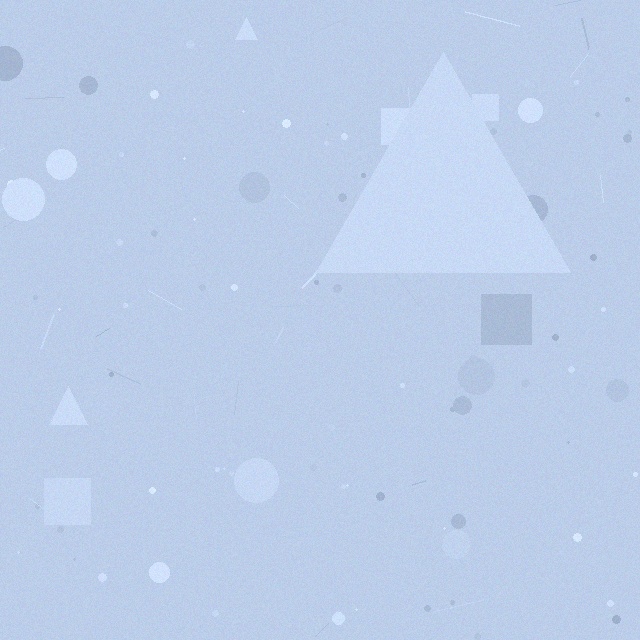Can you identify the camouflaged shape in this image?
The camouflaged shape is a triangle.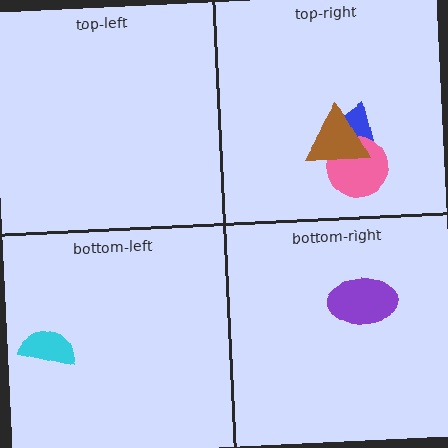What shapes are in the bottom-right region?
The purple ellipse.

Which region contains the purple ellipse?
The bottom-right region.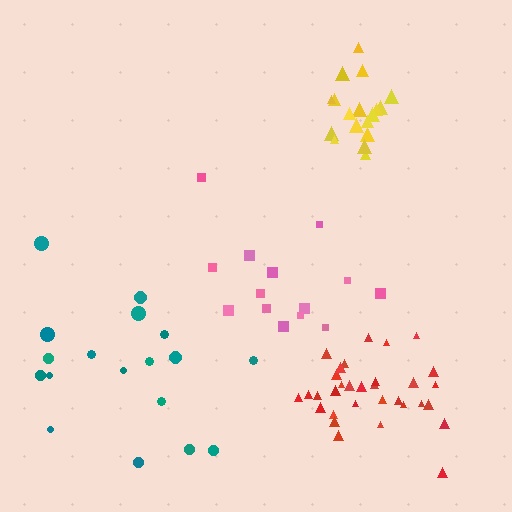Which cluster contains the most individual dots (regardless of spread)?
Red (32).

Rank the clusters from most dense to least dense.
yellow, red, pink, teal.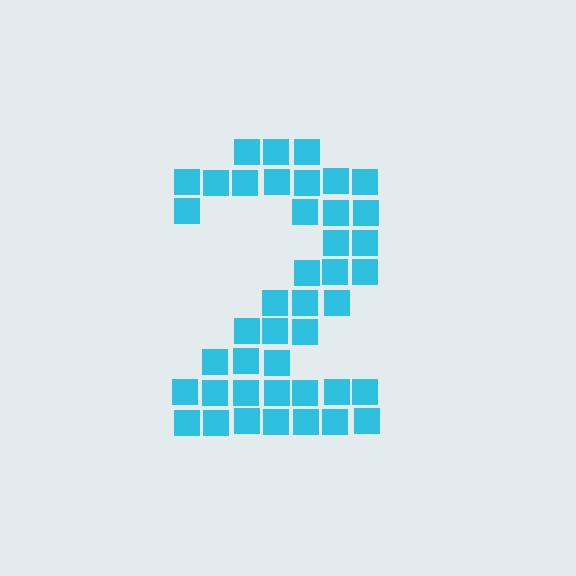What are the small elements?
The small elements are squares.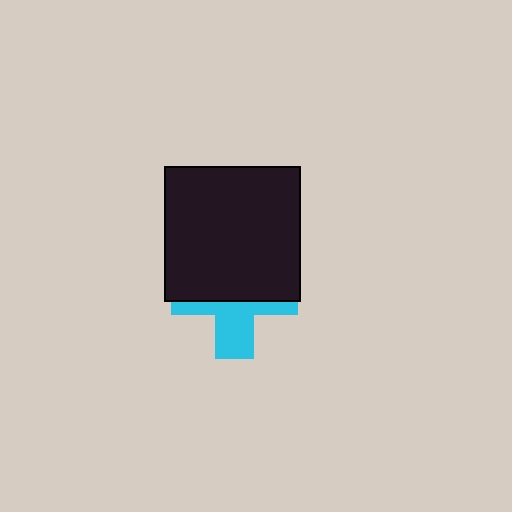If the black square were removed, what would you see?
You would see the complete cyan cross.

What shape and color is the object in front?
The object in front is a black square.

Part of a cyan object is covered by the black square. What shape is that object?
It is a cross.